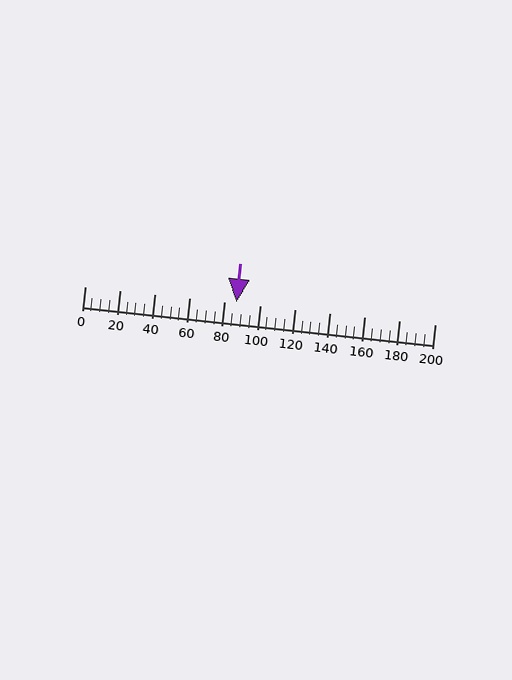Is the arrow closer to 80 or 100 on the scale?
The arrow is closer to 80.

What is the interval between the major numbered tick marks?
The major tick marks are spaced 20 units apart.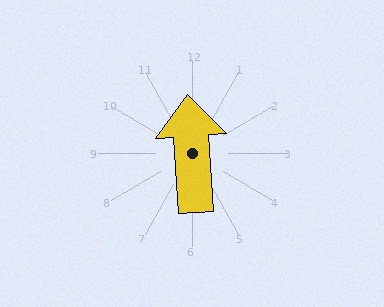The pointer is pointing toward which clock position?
Roughly 12 o'clock.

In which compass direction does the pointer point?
North.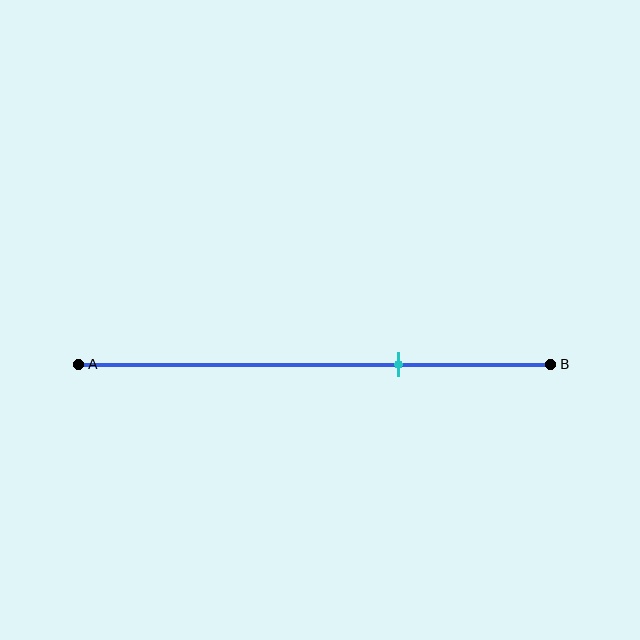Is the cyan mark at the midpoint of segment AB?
No, the mark is at about 70% from A, not at the 50% midpoint.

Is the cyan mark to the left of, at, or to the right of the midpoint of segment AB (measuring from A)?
The cyan mark is to the right of the midpoint of segment AB.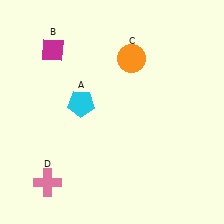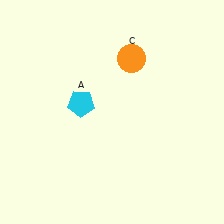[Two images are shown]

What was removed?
The magenta diamond (B), the pink cross (D) were removed in Image 2.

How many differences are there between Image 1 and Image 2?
There are 2 differences between the two images.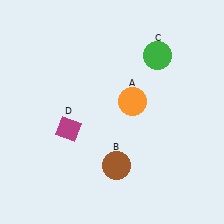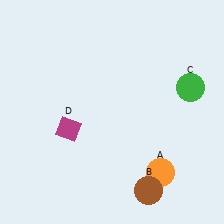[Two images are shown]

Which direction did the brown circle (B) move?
The brown circle (B) moved right.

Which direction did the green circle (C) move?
The green circle (C) moved right.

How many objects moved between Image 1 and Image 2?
3 objects moved between the two images.